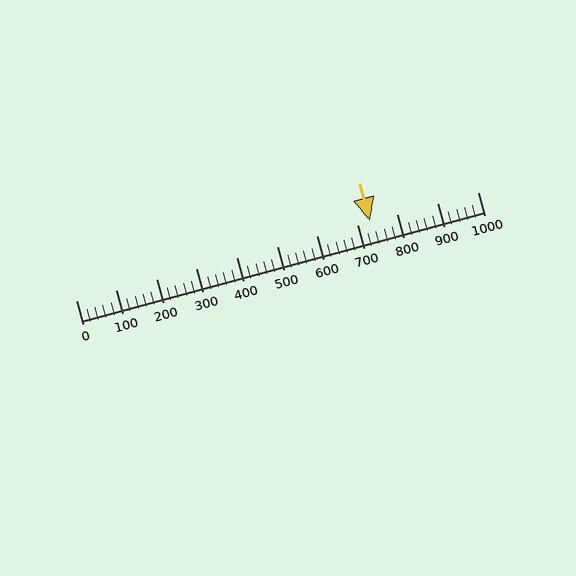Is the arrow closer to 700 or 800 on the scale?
The arrow is closer to 700.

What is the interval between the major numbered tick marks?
The major tick marks are spaced 100 units apart.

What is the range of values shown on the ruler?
The ruler shows values from 0 to 1000.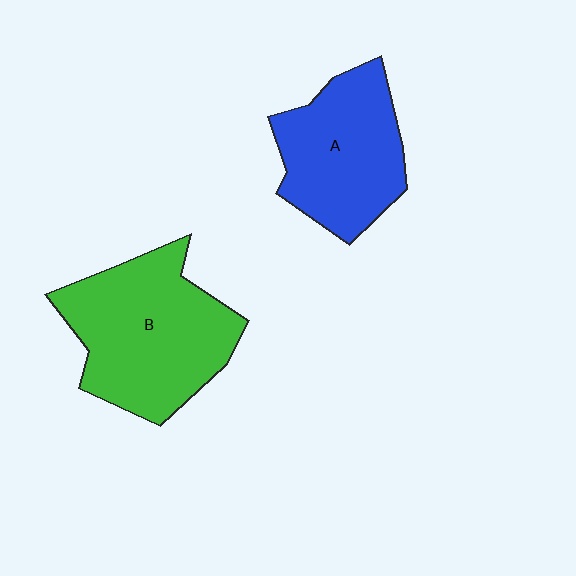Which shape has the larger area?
Shape B (green).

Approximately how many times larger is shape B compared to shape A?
Approximately 1.3 times.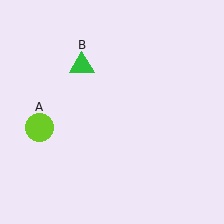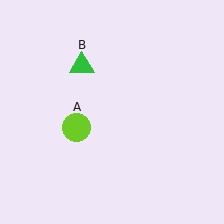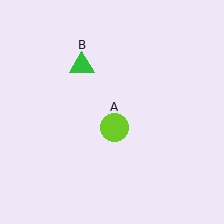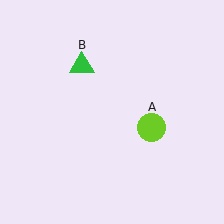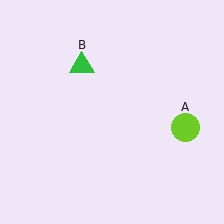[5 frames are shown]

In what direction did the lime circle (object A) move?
The lime circle (object A) moved right.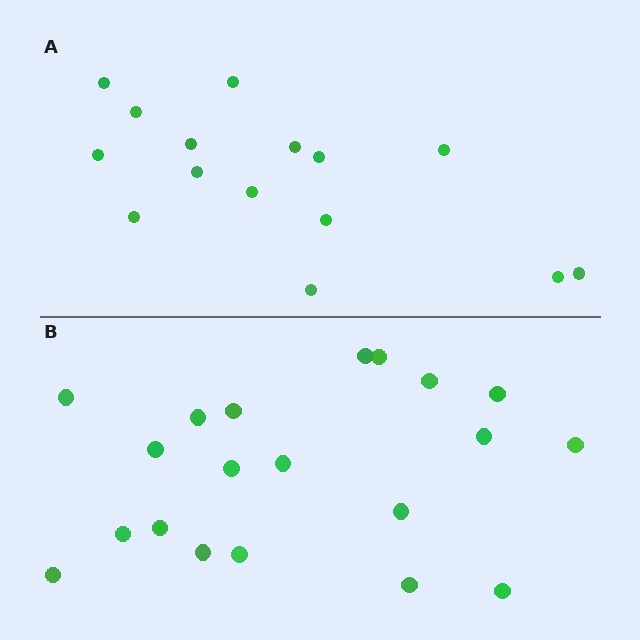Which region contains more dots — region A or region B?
Region B (the bottom region) has more dots.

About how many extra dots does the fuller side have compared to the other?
Region B has about 5 more dots than region A.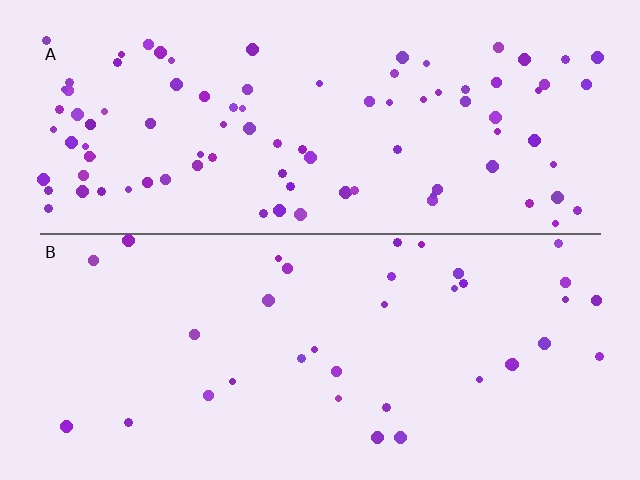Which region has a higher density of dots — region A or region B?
A (the top).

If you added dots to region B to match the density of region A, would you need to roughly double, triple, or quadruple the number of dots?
Approximately triple.